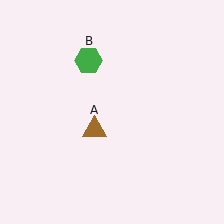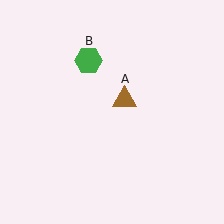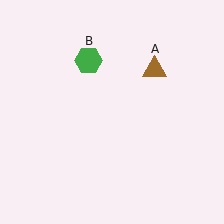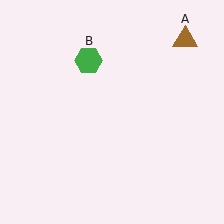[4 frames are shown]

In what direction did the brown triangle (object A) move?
The brown triangle (object A) moved up and to the right.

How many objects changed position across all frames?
1 object changed position: brown triangle (object A).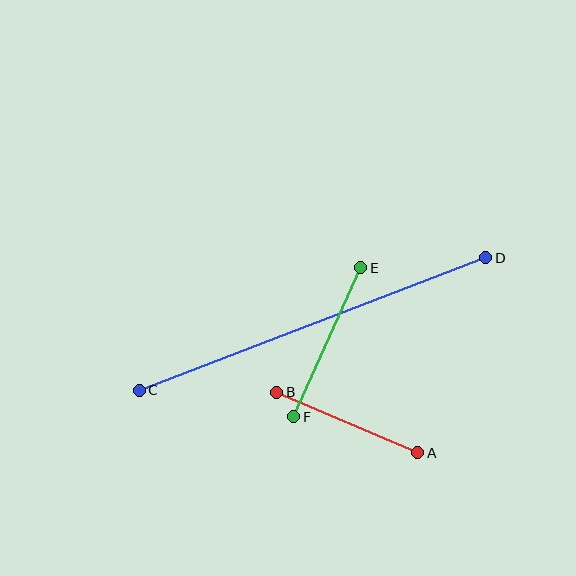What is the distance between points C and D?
The distance is approximately 371 pixels.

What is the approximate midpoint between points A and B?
The midpoint is at approximately (347, 423) pixels.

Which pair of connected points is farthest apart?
Points C and D are farthest apart.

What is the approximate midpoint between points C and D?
The midpoint is at approximately (313, 324) pixels.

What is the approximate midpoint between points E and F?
The midpoint is at approximately (327, 342) pixels.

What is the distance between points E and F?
The distance is approximately 164 pixels.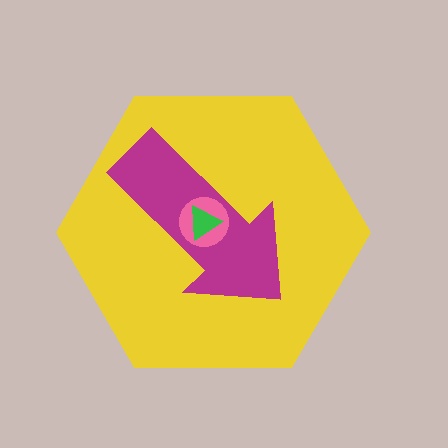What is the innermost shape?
The green triangle.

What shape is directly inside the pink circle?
The green triangle.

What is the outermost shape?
The yellow hexagon.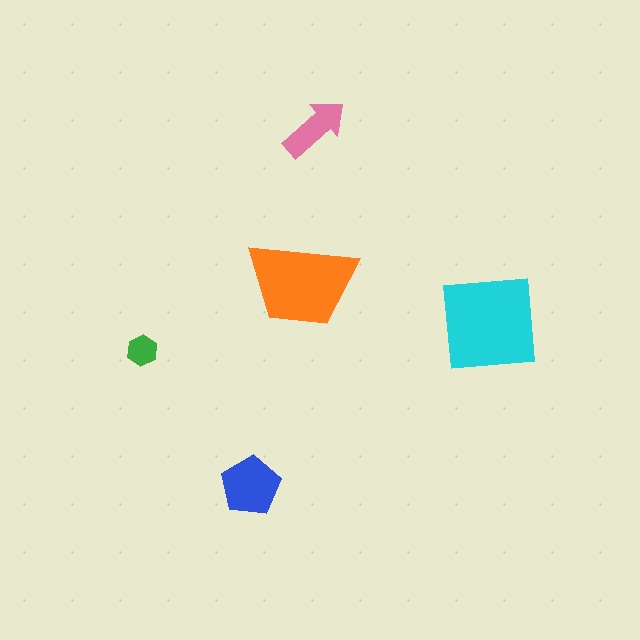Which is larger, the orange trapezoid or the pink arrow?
The orange trapezoid.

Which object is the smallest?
The green hexagon.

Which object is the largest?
The cyan square.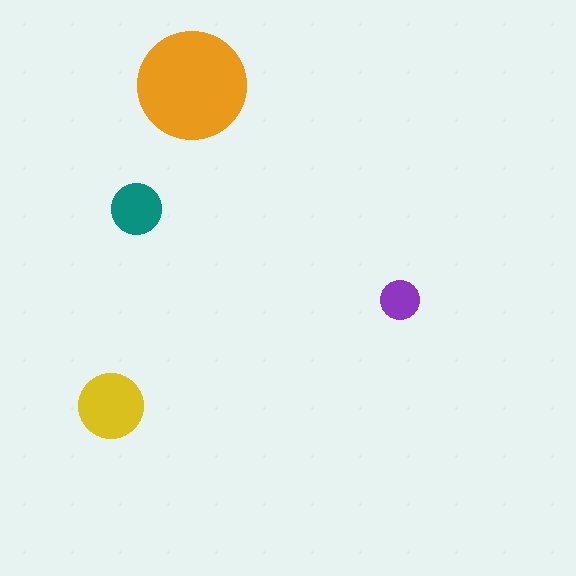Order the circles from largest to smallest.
the orange one, the yellow one, the teal one, the purple one.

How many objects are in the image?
There are 4 objects in the image.